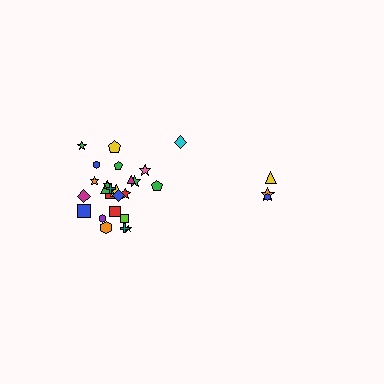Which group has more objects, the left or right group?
The left group.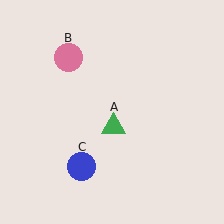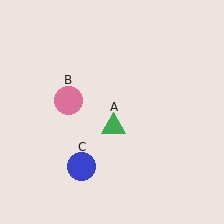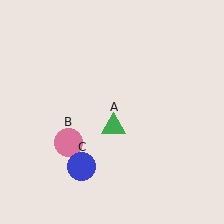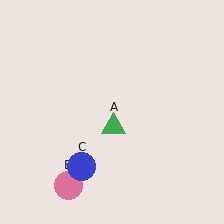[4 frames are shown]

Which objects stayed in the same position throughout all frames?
Green triangle (object A) and blue circle (object C) remained stationary.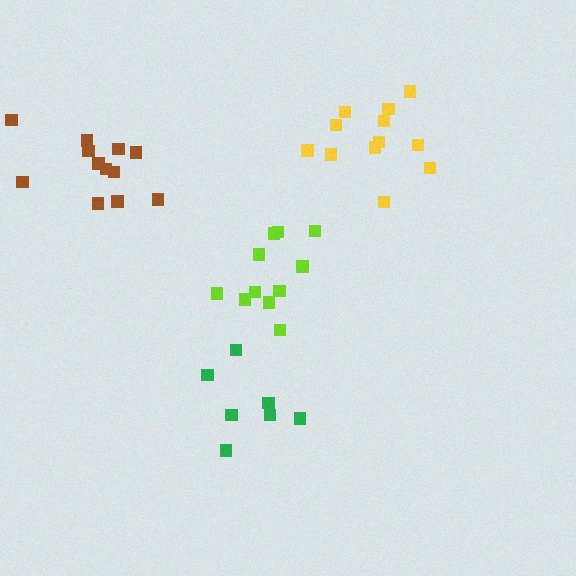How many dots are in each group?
Group 1: 12 dots, Group 2: 11 dots, Group 3: 12 dots, Group 4: 7 dots (42 total).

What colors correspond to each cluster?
The clusters are colored: brown, lime, yellow, green.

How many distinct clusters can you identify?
There are 4 distinct clusters.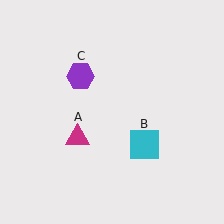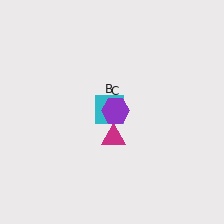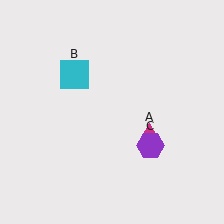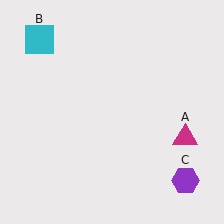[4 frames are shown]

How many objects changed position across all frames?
3 objects changed position: magenta triangle (object A), cyan square (object B), purple hexagon (object C).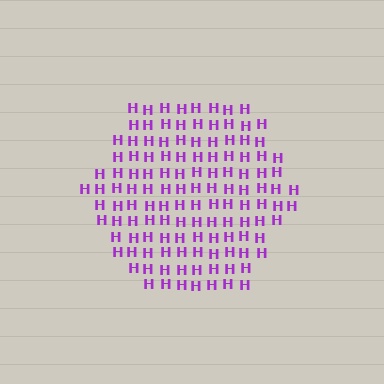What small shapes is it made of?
It is made of small letter H's.